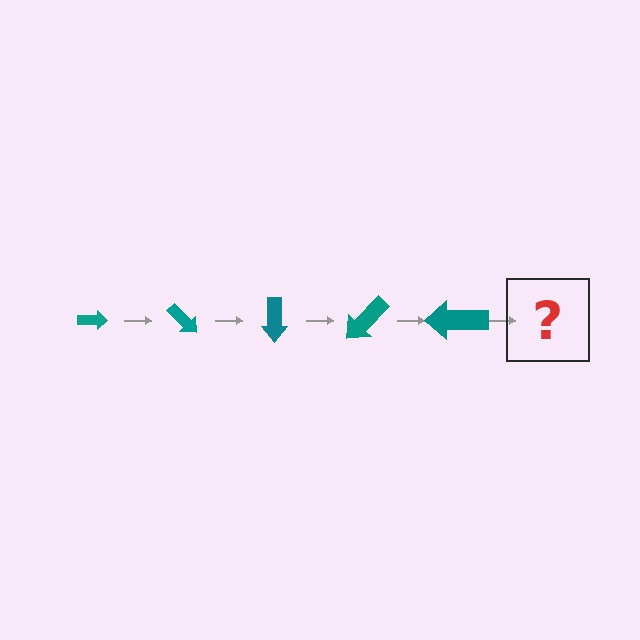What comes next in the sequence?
The next element should be an arrow, larger than the previous one and rotated 225 degrees from the start.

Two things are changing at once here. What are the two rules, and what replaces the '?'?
The two rules are that the arrow grows larger each step and it rotates 45 degrees each step. The '?' should be an arrow, larger than the previous one and rotated 225 degrees from the start.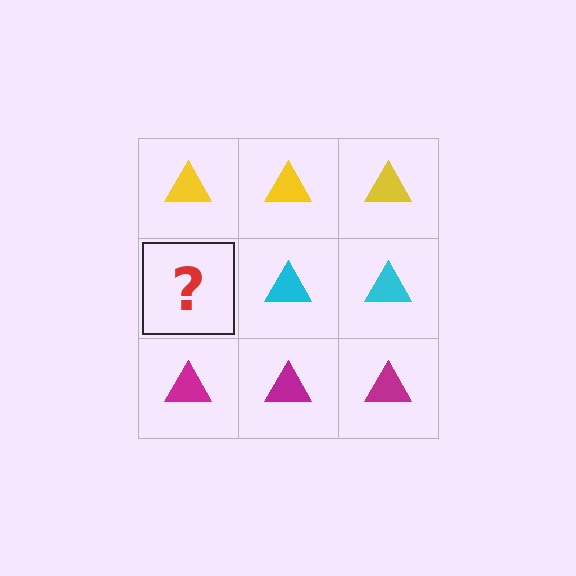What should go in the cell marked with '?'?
The missing cell should contain a cyan triangle.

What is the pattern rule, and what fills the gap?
The rule is that each row has a consistent color. The gap should be filled with a cyan triangle.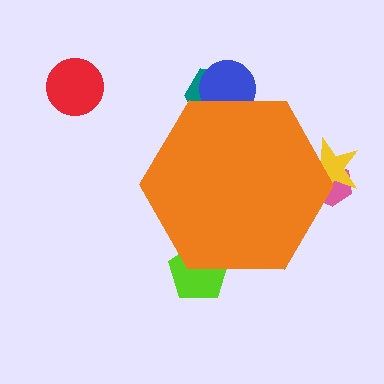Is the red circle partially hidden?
No, the red circle is fully visible.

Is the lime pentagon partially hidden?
Yes, the lime pentagon is partially hidden behind the orange hexagon.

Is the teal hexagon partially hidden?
Yes, the teal hexagon is partially hidden behind the orange hexagon.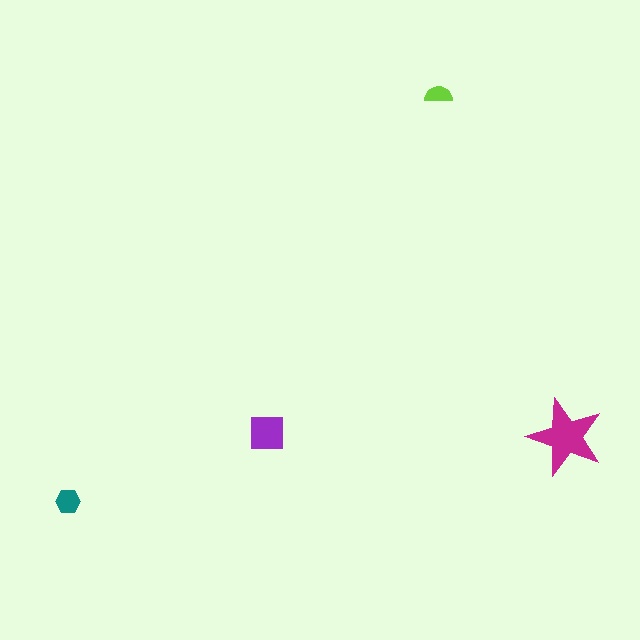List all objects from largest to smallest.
The magenta star, the purple square, the teal hexagon, the lime semicircle.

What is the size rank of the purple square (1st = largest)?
2nd.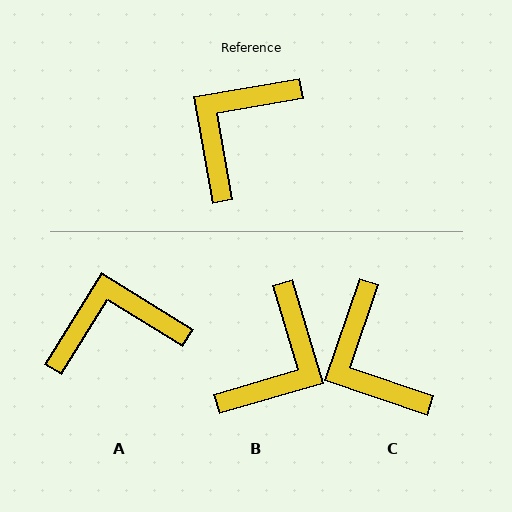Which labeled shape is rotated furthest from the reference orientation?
B, about 174 degrees away.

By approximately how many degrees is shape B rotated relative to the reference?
Approximately 174 degrees clockwise.